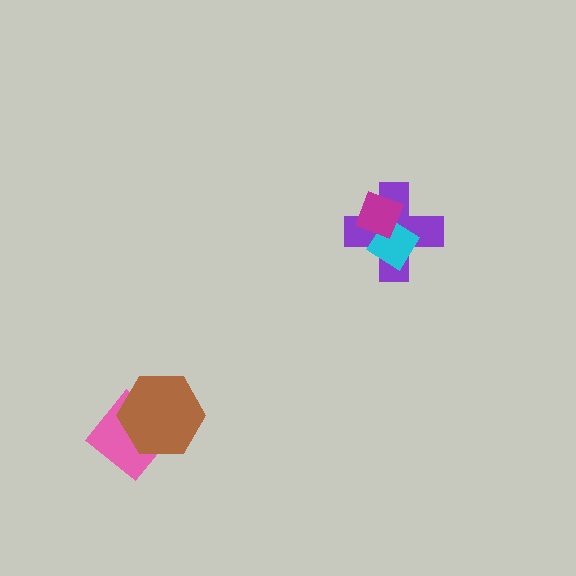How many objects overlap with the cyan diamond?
2 objects overlap with the cyan diamond.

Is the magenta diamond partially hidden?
No, no other shape covers it.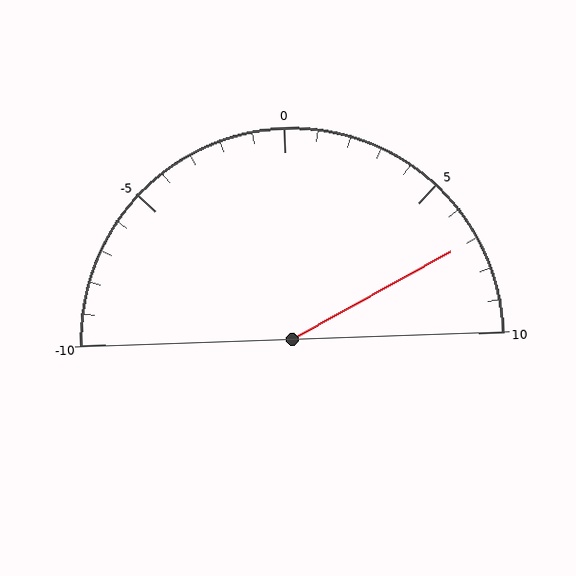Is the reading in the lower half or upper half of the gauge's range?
The reading is in the upper half of the range (-10 to 10).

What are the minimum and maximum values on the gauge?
The gauge ranges from -10 to 10.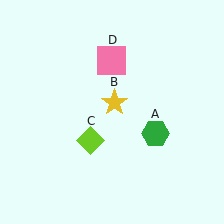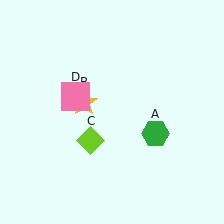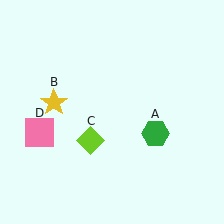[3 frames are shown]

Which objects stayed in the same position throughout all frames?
Green hexagon (object A) and lime diamond (object C) remained stationary.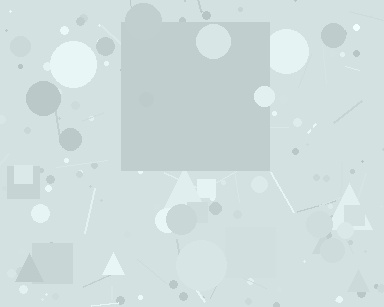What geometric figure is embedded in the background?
A square is embedded in the background.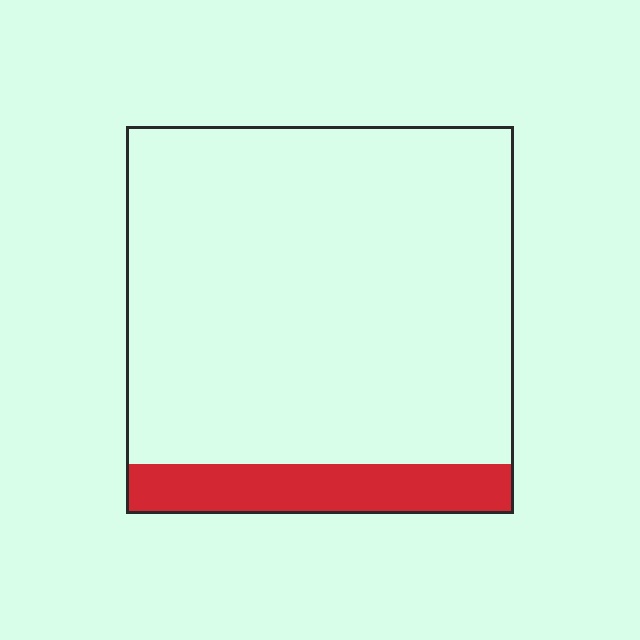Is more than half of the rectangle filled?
No.